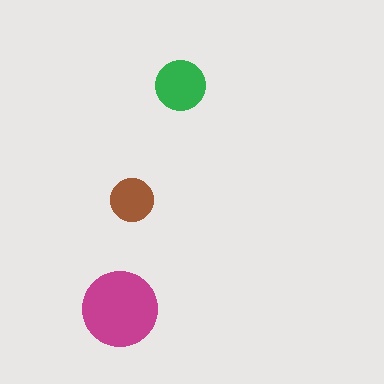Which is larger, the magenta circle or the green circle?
The magenta one.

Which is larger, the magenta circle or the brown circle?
The magenta one.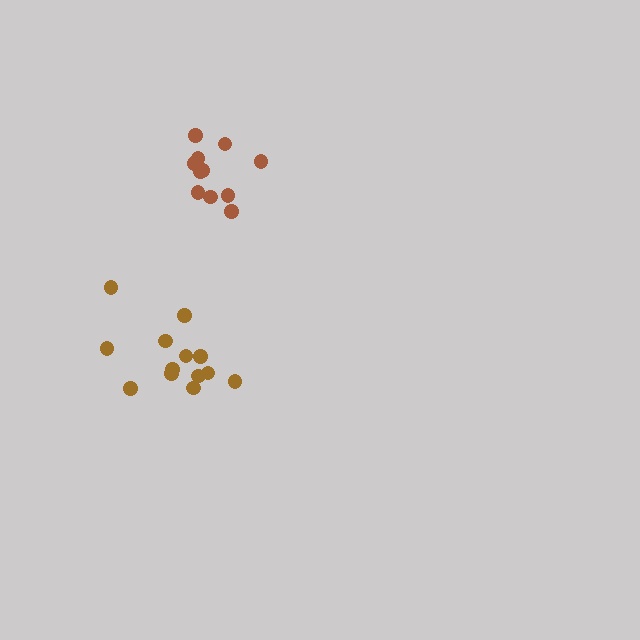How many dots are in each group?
Group 1: 13 dots, Group 2: 11 dots (24 total).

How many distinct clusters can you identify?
There are 2 distinct clusters.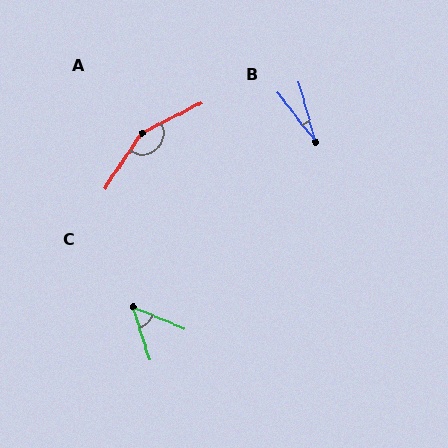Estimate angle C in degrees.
Approximately 49 degrees.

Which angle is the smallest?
B, at approximately 22 degrees.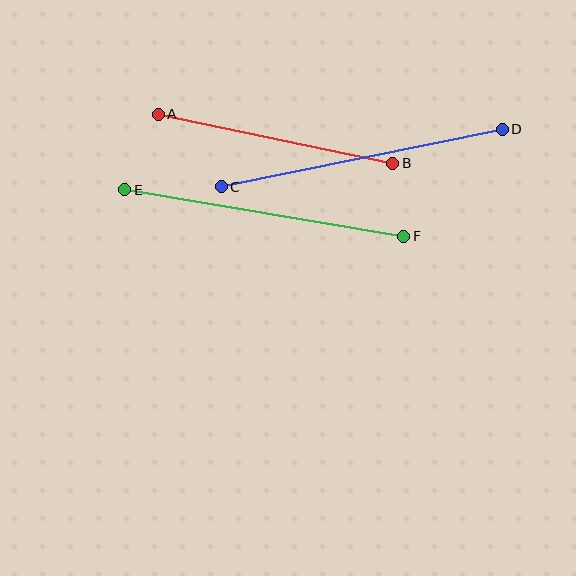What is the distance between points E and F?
The distance is approximately 283 pixels.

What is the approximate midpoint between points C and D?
The midpoint is at approximately (362, 158) pixels.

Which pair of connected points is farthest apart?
Points C and D are farthest apart.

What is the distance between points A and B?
The distance is approximately 240 pixels.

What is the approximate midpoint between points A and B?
The midpoint is at approximately (276, 139) pixels.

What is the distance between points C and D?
The distance is approximately 287 pixels.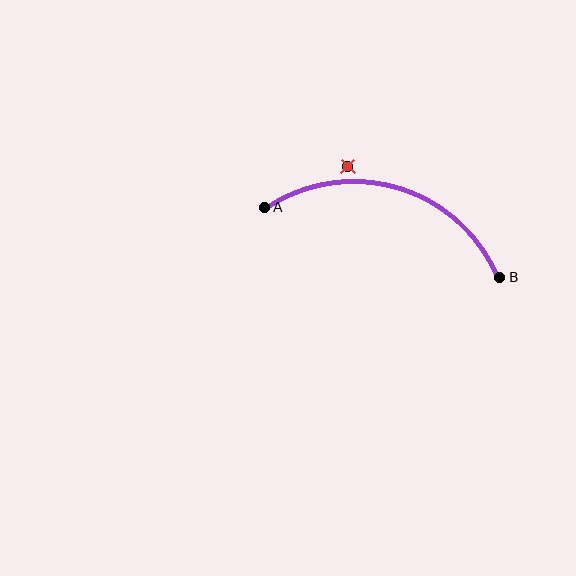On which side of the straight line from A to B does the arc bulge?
The arc bulges above the straight line connecting A and B.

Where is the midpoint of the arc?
The arc midpoint is the point on the curve farthest from the straight line joining A and B. It sits above that line.